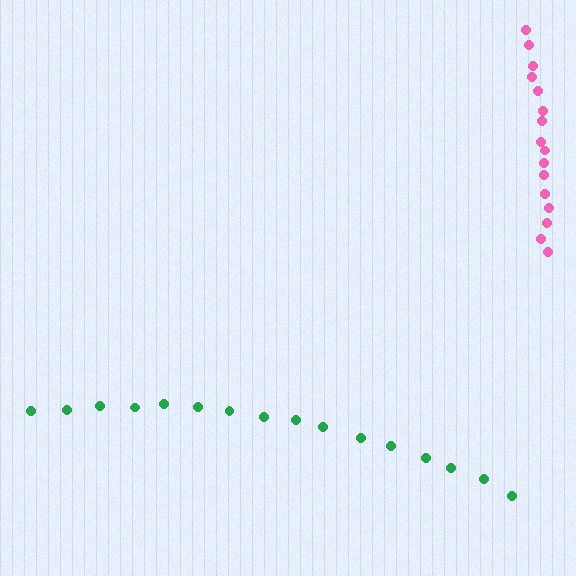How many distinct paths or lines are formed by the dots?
There are 2 distinct paths.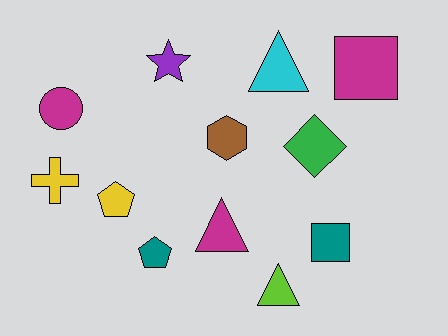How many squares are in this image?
There are 2 squares.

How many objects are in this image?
There are 12 objects.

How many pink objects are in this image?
There are no pink objects.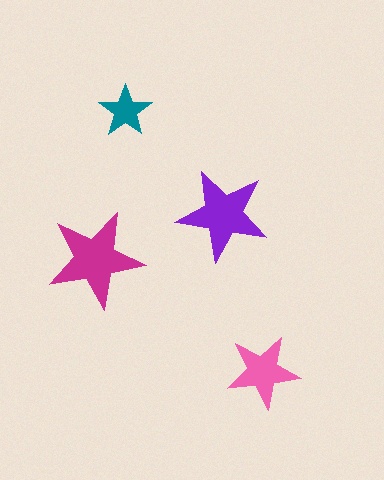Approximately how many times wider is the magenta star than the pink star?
About 1.5 times wider.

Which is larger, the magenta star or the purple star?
The magenta one.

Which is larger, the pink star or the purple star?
The purple one.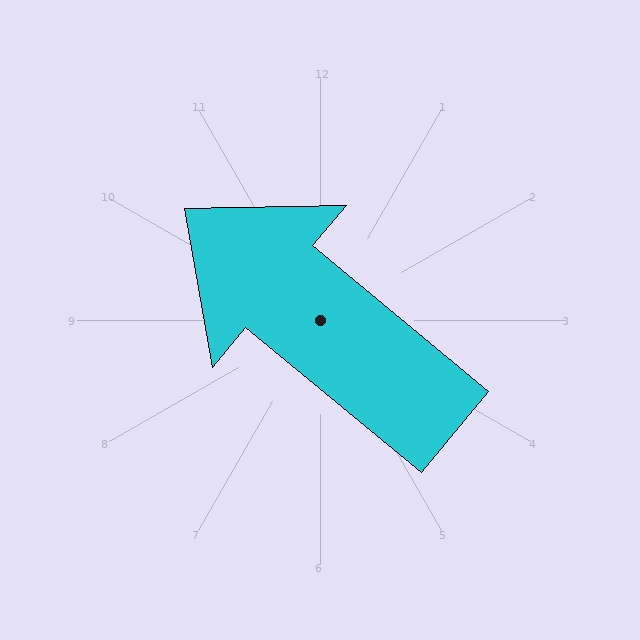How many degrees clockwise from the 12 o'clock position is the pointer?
Approximately 310 degrees.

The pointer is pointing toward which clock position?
Roughly 10 o'clock.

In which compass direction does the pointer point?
Northwest.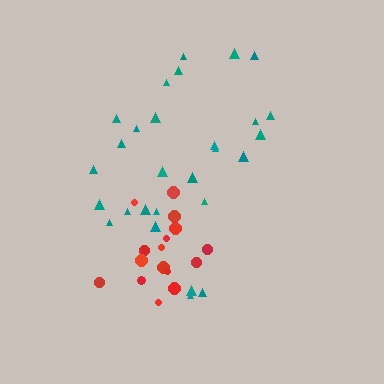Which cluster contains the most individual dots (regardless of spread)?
Teal (28).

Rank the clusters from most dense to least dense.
red, teal.